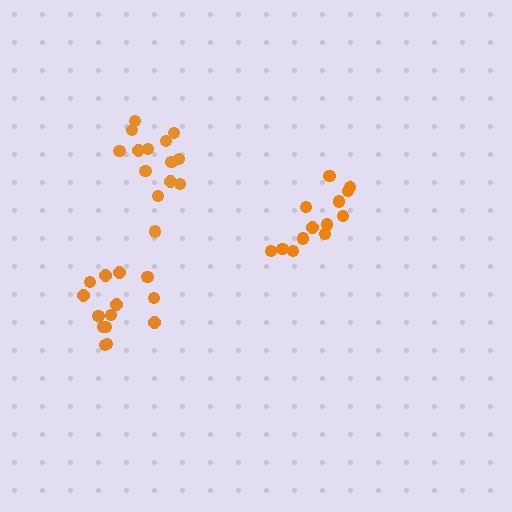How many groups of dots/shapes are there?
There are 3 groups.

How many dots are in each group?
Group 1: 13 dots, Group 2: 14 dots, Group 3: 14 dots (41 total).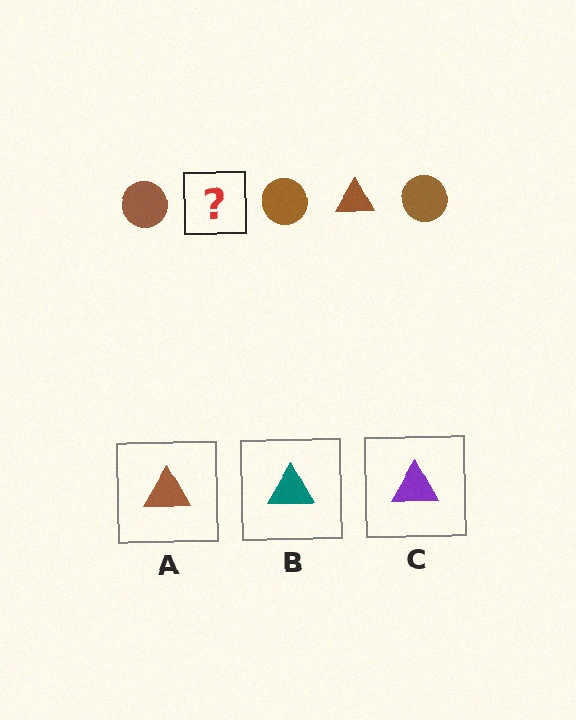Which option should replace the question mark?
Option A.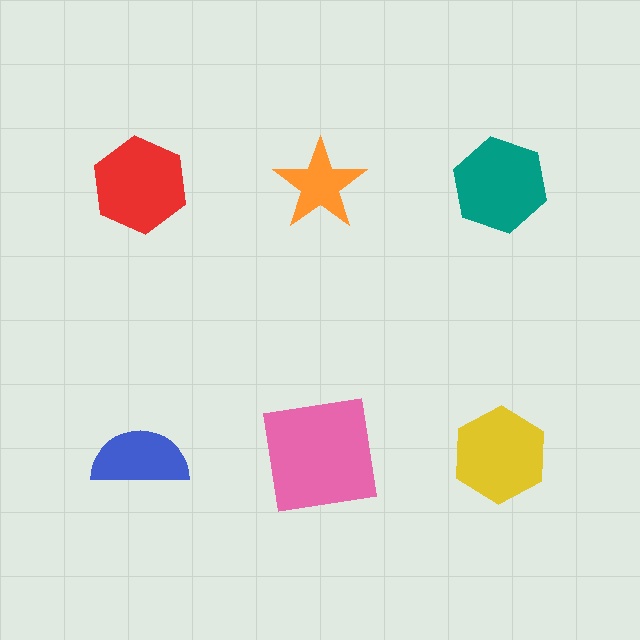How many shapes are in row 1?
3 shapes.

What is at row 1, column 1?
A red hexagon.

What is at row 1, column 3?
A teal hexagon.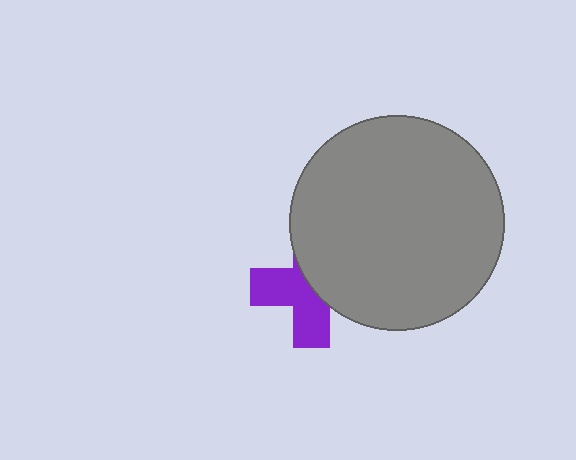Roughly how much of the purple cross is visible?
About half of it is visible (roughly 50%).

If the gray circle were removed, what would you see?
You would see the complete purple cross.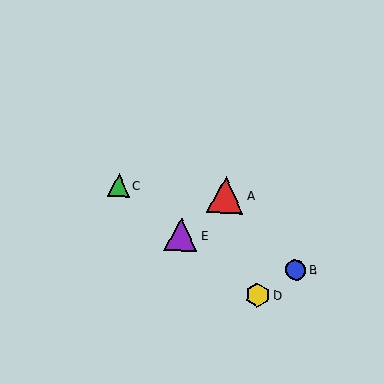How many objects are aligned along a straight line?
3 objects (C, D, E) are aligned along a straight line.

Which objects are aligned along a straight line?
Objects C, D, E are aligned along a straight line.